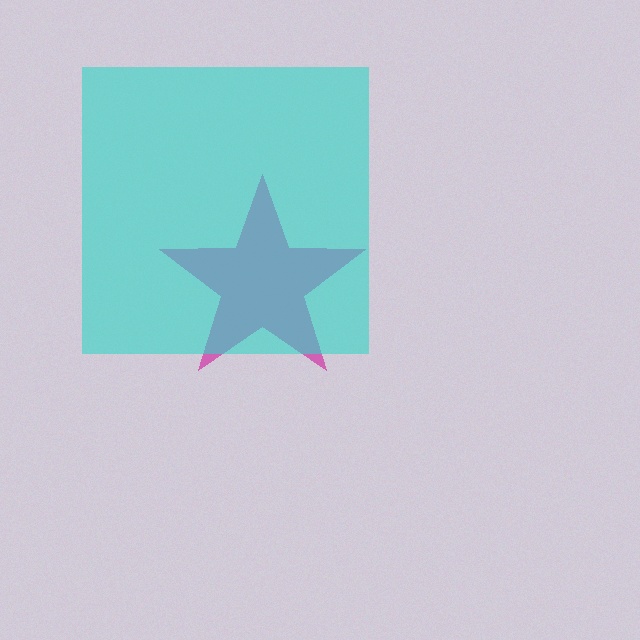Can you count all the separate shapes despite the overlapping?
Yes, there are 2 separate shapes.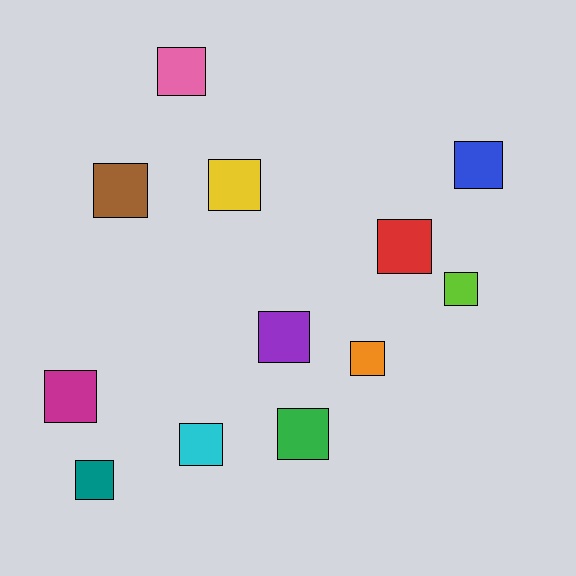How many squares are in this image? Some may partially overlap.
There are 12 squares.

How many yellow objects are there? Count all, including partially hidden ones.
There is 1 yellow object.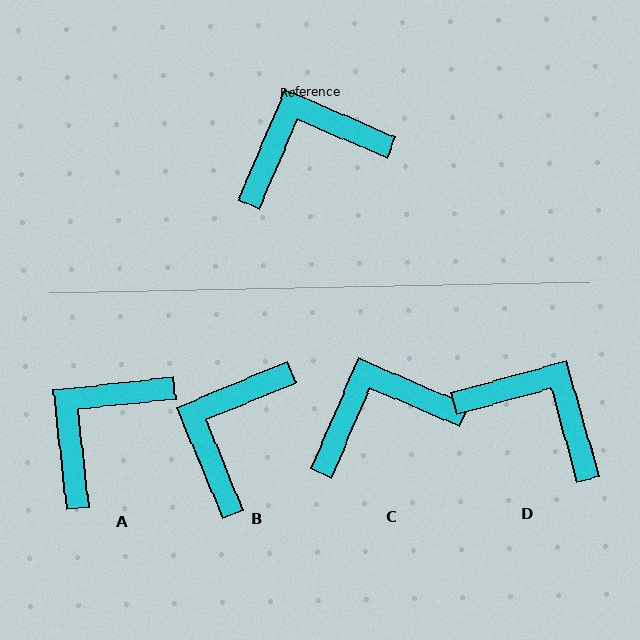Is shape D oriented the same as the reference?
No, it is off by about 51 degrees.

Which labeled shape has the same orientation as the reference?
C.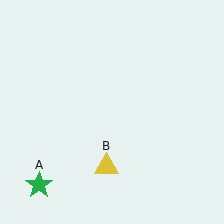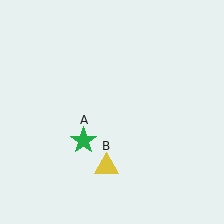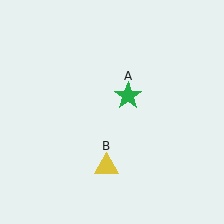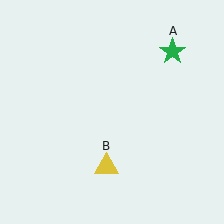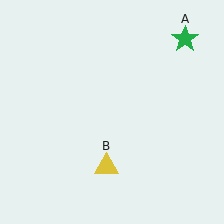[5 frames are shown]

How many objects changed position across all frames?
1 object changed position: green star (object A).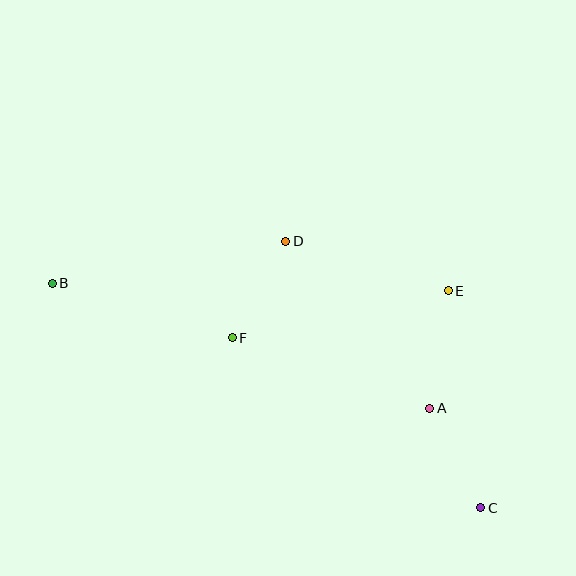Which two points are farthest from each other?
Points B and C are farthest from each other.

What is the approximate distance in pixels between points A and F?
The distance between A and F is approximately 210 pixels.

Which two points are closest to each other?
Points D and F are closest to each other.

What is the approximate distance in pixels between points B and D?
The distance between B and D is approximately 237 pixels.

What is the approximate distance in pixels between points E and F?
The distance between E and F is approximately 221 pixels.